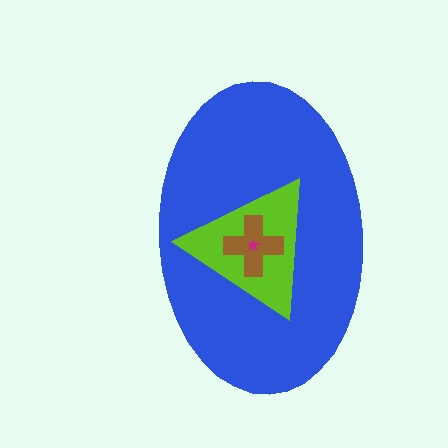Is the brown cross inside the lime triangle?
Yes.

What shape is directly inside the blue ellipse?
The lime triangle.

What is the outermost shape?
The blue ellipse.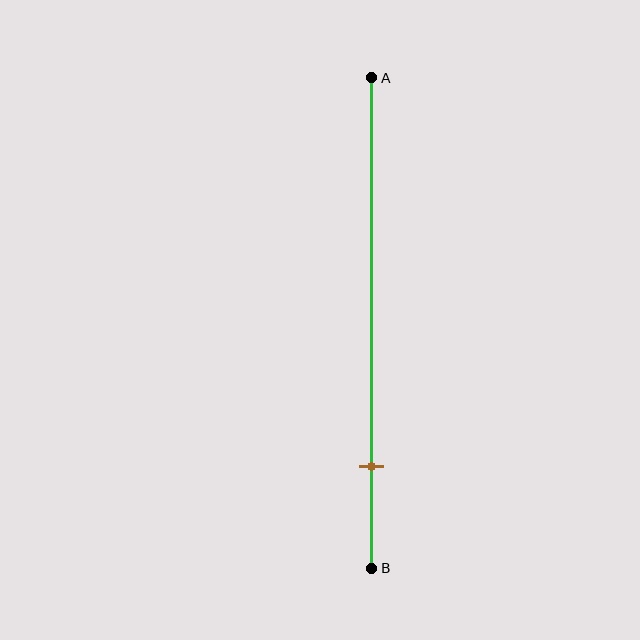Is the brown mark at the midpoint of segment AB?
No, the mark is at about 80% from A, not at the 50% midpoint.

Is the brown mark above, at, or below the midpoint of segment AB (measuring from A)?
The brown mark is below the midpoint of segment AB.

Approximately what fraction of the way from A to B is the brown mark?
The brown mark is approximately 80% of the way from A to B.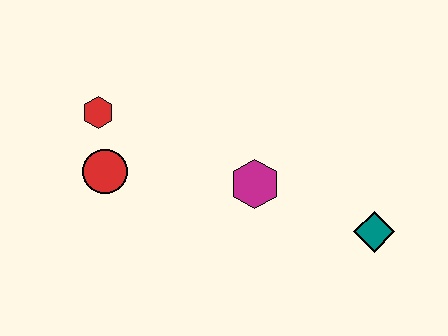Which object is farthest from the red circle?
The teal diamond is farthest from the red circle.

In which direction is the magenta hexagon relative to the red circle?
The magenta hexagon is to the right of the red circle.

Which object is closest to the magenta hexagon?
The teal diamond is closest to the magenta hexagon.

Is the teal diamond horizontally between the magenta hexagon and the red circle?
No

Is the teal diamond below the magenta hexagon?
Yes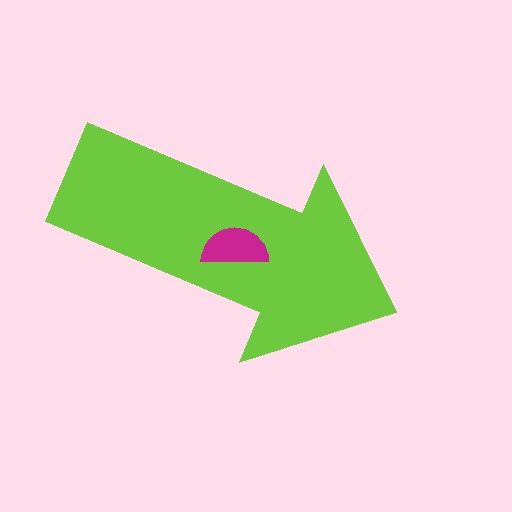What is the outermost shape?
The lime arrow.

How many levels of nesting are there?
2.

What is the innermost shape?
The magenta semicircle.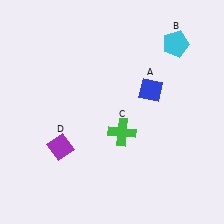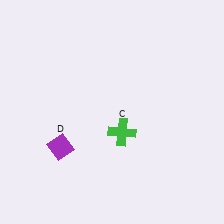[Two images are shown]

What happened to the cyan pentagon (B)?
The cyan pentagon (B) was removed in Image 2. It was in the top-right area of Image 1.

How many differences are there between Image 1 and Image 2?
There are 2 differences between the two images.